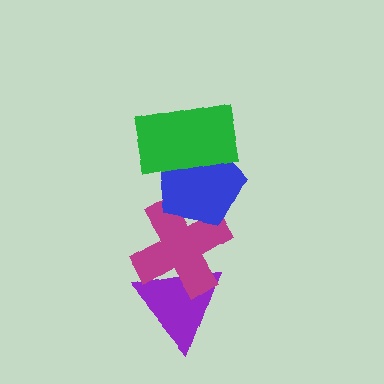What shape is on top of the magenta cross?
The blue pentagon is on top of the magenta cross.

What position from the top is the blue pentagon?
The blue pentagon is 2nd from the top.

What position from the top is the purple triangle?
The purple triangle is 4th from the top.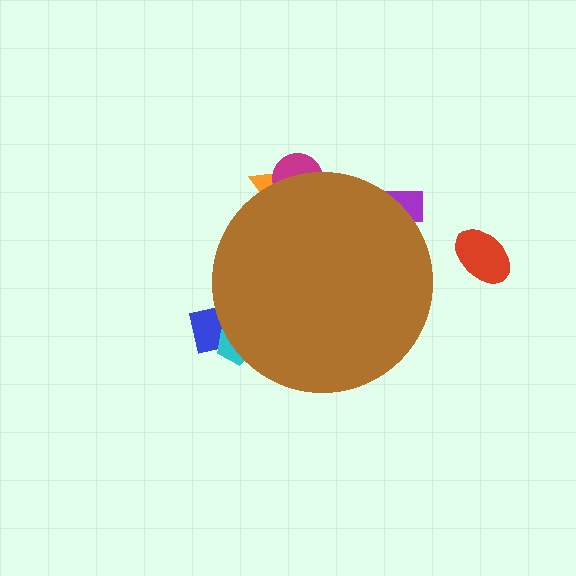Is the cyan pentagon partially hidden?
Yes, the cyan pentagon is partially hidden behind the brown circle.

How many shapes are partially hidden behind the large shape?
5 shapes are partially hidden.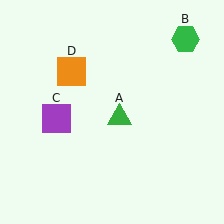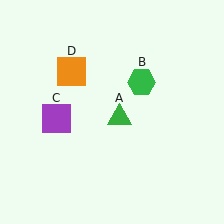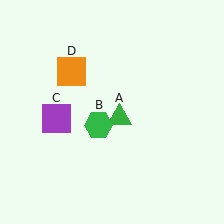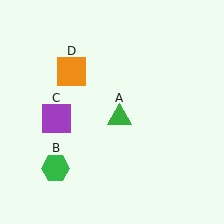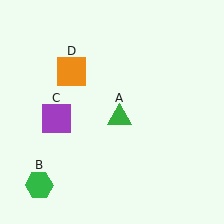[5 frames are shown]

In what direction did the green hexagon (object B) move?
The green hexagon (object B) moved down and to the left.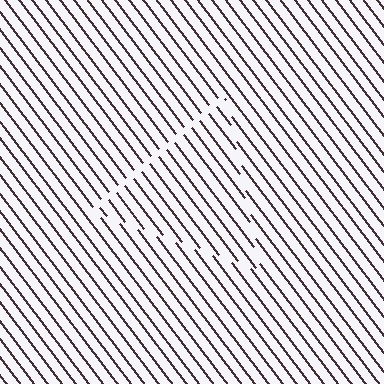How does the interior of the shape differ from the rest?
The interior of the shape contains the same grating, shifted by half a period — the contour is defined by the phase discontinuity where line-ends from the inner and outer gratings abut.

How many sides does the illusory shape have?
3 sides — the line-ends trace a triangle.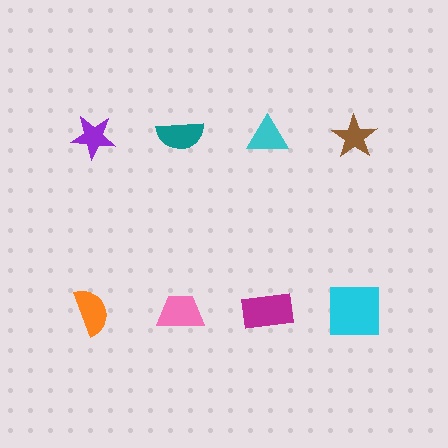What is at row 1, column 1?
A purple star.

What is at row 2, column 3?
A magenta rectangle.